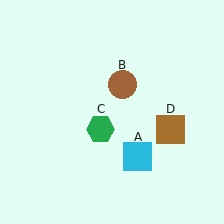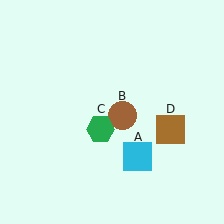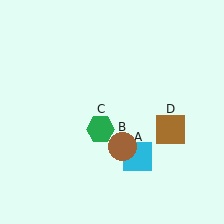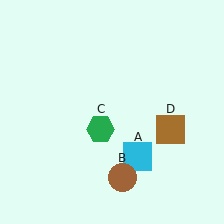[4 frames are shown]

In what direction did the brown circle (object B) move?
The brown circle (object B) moved down.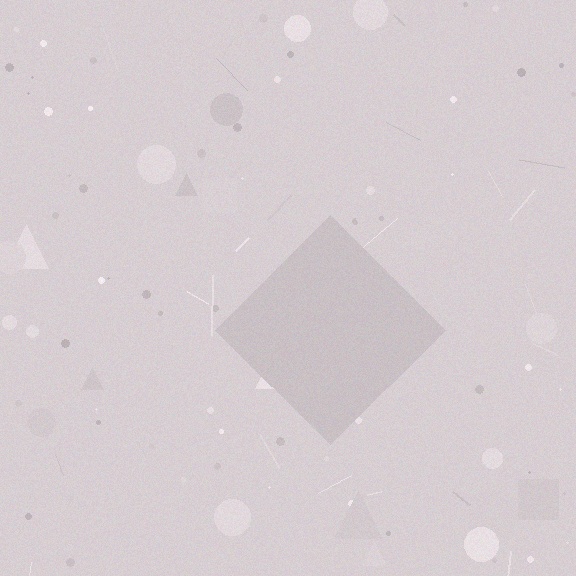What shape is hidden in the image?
A diamond is hidden in the image.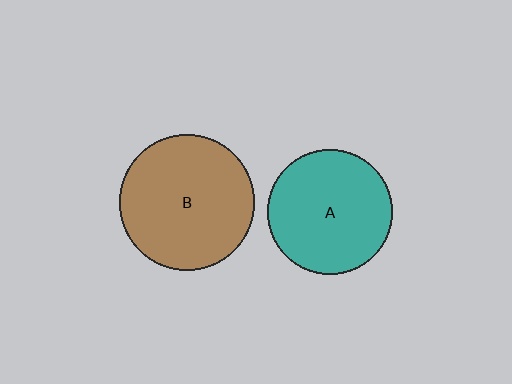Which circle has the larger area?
Circle B (brown).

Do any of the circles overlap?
No, none of the circles overlap.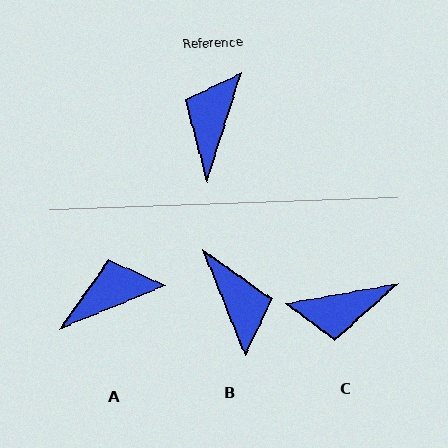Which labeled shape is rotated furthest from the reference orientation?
B, about 141 degrees away.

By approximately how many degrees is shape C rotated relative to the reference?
Approximately 117 degrees counter-clockwise.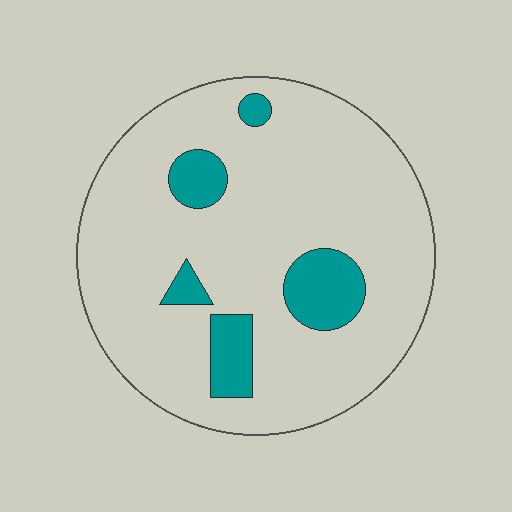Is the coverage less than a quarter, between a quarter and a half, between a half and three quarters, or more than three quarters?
Less than a quarter.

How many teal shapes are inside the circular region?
5.